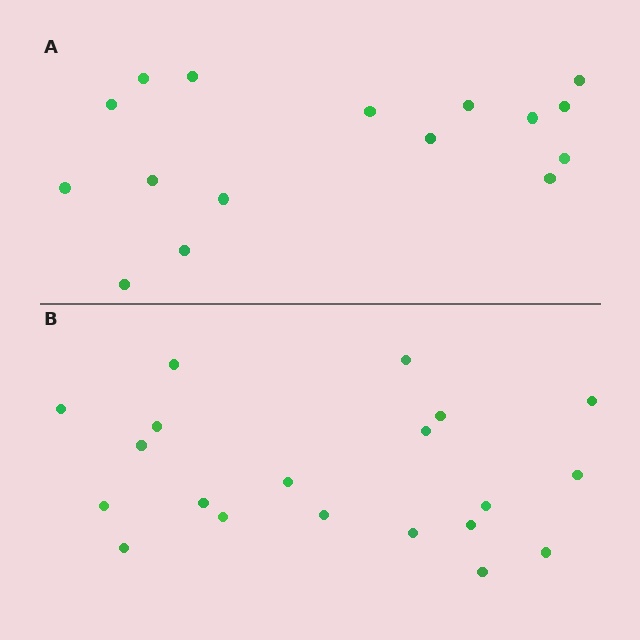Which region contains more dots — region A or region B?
Region B (the bottom region) has more dots.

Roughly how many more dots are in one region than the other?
Region B has about 4 more dots than region A.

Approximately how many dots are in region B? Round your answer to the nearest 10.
About 20 dots.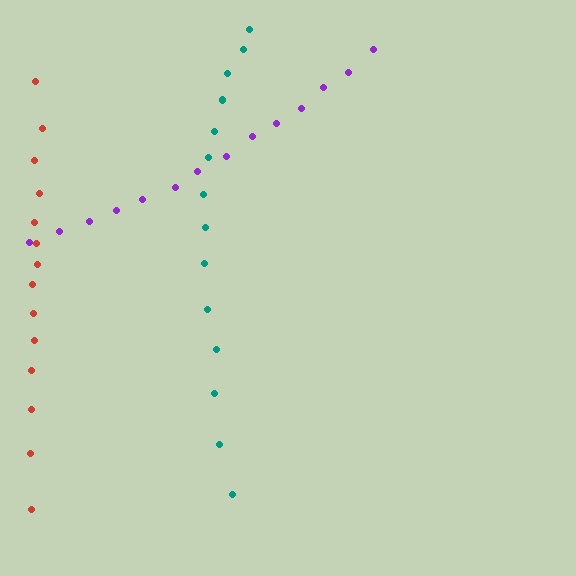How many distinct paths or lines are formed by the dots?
There are 3 distinct paths.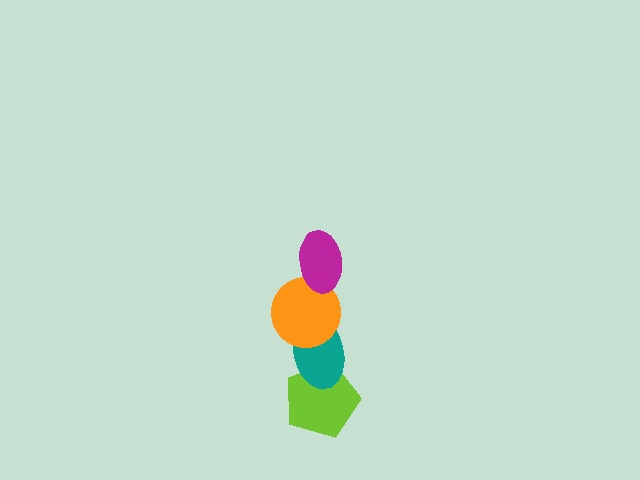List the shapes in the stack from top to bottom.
From top to bottom: the magenta ellipse, the orange circle, the teal ellipse, the lime pentagon.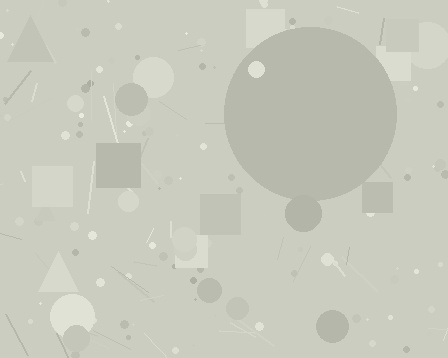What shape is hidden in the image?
A circle is hidden in the image.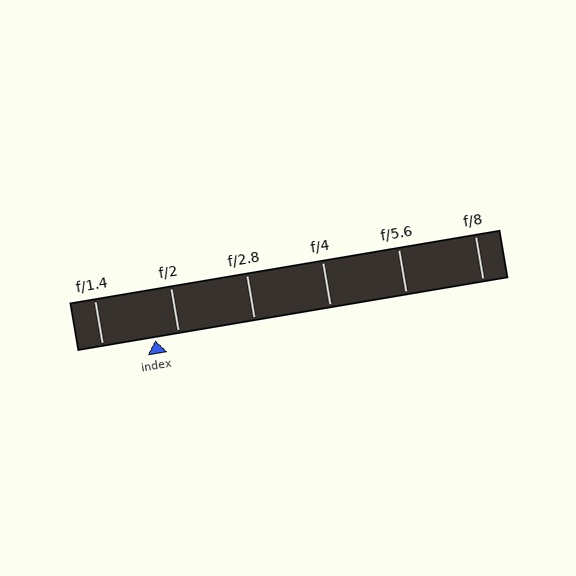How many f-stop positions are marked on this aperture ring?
There are 6 f-stop positions marked.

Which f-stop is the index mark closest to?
The index mark is closest to f/2.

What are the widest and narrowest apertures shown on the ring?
The widest aperture shown is f/1.4 and the narrowest is f/8.